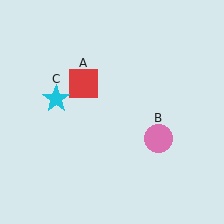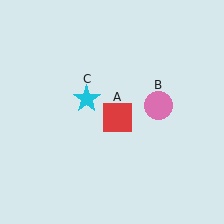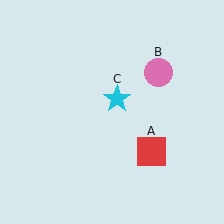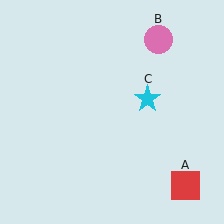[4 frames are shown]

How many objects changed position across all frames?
3 objects changed position: red square (object A), pink circle (object B), cyan star (object C).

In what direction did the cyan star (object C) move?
The cyan star (object C) moved right.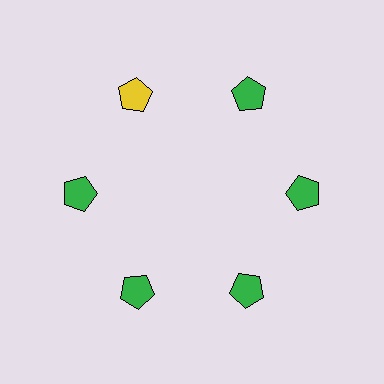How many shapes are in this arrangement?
There are 6 shapes arranged in a ring pattern.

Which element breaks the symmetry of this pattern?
The yellow pentagon at roughly the 11 o'clock position breaks the symmetry. All other shapes are green pentagons.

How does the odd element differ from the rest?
It has a different color: yellow instead of green.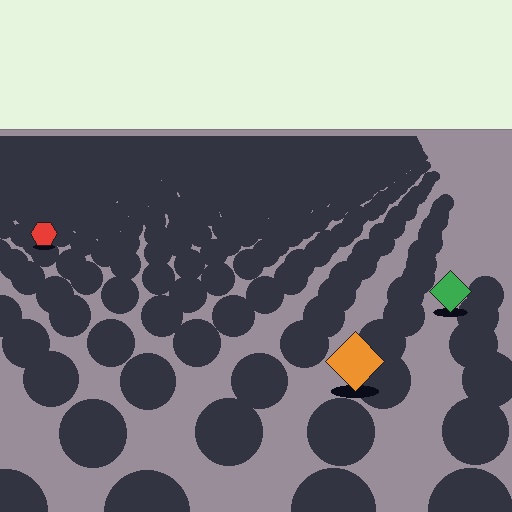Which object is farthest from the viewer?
The red hexagon is farthest from the viewer. It appears smaller and the ground texture around it is denser.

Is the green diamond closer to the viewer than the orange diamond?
No. The orange diamond is closer — you can tell from the texture gradient: the ground texture is coarser near it.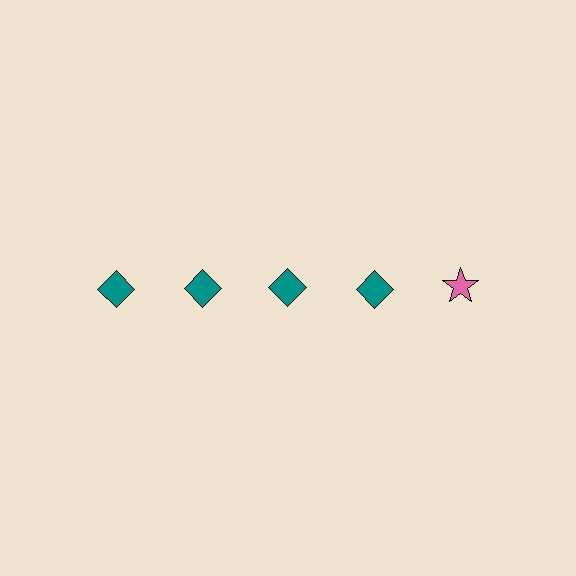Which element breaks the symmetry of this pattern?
The pink star in the top row, rightmost column breaks the symmetry. All other shapes are teal diamonds.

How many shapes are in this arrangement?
There are 5 shapes arranged in a grid pattern.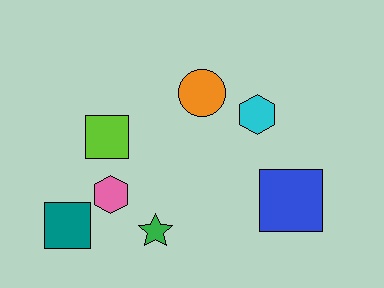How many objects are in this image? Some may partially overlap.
There are 7 objects.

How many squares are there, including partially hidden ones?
There are 3 squares.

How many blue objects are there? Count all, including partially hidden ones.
There is 1 blue object.